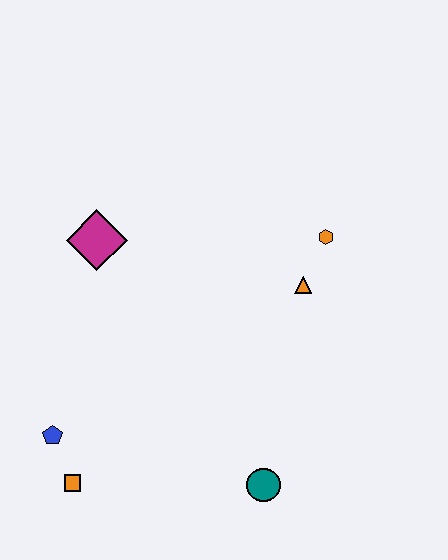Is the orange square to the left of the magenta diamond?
Yes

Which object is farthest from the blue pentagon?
The orange hexagon is farthest from the blue pentagon.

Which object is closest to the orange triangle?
The orange hexagon is closest to the orange triangle.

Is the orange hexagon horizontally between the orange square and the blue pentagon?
No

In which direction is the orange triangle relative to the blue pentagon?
The orange triangle is to the right of the blue pentagon.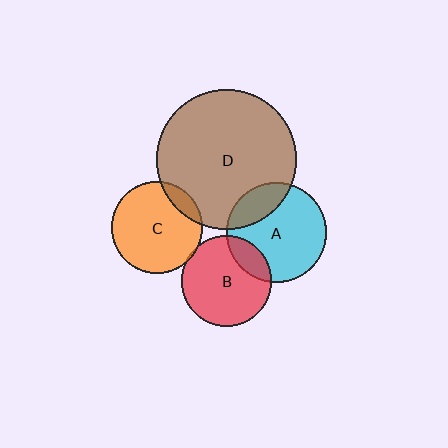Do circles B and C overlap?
Yes.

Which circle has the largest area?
Circle D (brown).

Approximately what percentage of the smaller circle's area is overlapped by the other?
Approximately 5%.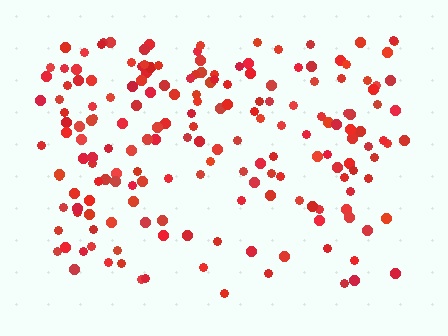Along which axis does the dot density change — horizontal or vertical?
Vertical.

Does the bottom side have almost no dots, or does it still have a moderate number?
Still a moderate number, just noticeably fewer than the top.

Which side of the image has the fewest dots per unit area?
The bottom.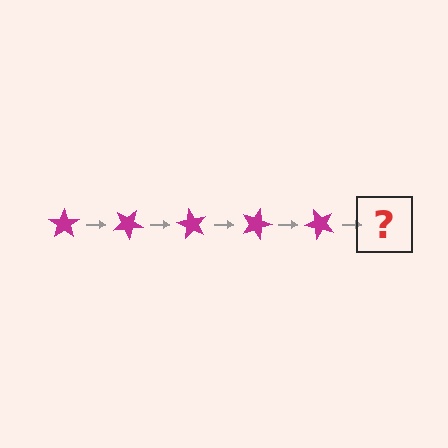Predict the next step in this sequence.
The next step is a magenta star rotated 150 degrees.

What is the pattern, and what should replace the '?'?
The pattern is that the star rotates 30 degrees each step. The '?' should be a magenta star rotated 150 degrees.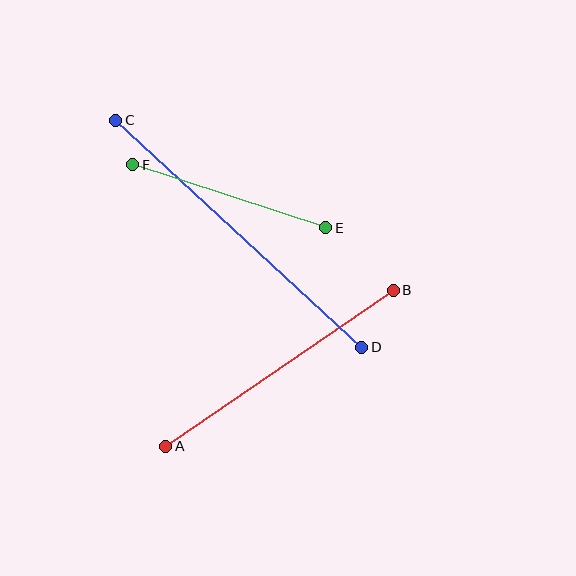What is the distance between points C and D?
The distance is approximately 335 pixels.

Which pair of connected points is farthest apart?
Points C and D are farthest apart.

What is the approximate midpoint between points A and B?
The midpoint is at approximately (279, 368) pixels.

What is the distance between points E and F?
The distance is approximately 203 pixels.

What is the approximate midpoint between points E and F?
The midpoint is at approximately (229, 196) pixels.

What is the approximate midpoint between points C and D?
The midpoint is at approximately (239, 234) pixels.